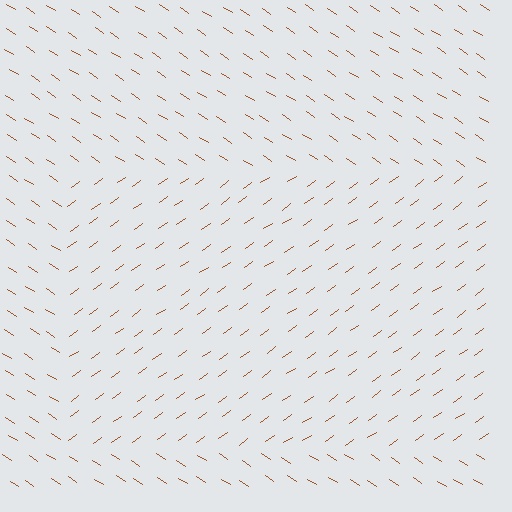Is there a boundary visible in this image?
Yes, there is a texture boundary formed by a change in line orientation.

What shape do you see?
I see a rectangle.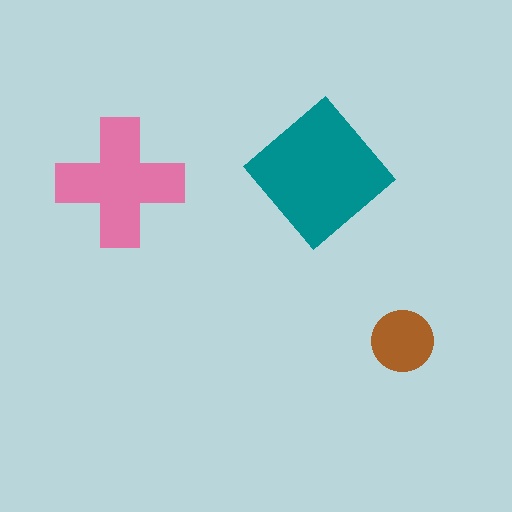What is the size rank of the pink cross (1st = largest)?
2nd.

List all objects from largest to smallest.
The teal diamond, the pink cross, the brown circle.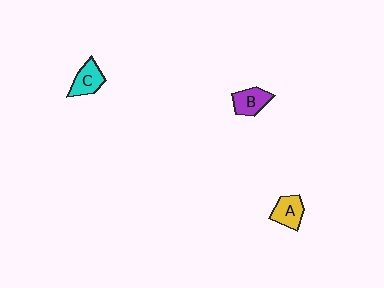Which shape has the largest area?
Shape B (purple).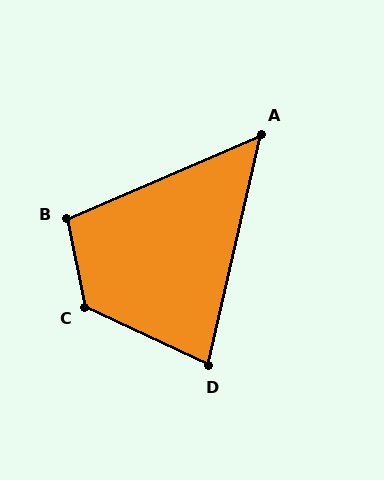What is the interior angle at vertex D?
Approximately 78 degrees (acute).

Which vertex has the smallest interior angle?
A, at approximately 54 degrees.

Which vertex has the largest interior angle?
C, at approximately 126 degrees.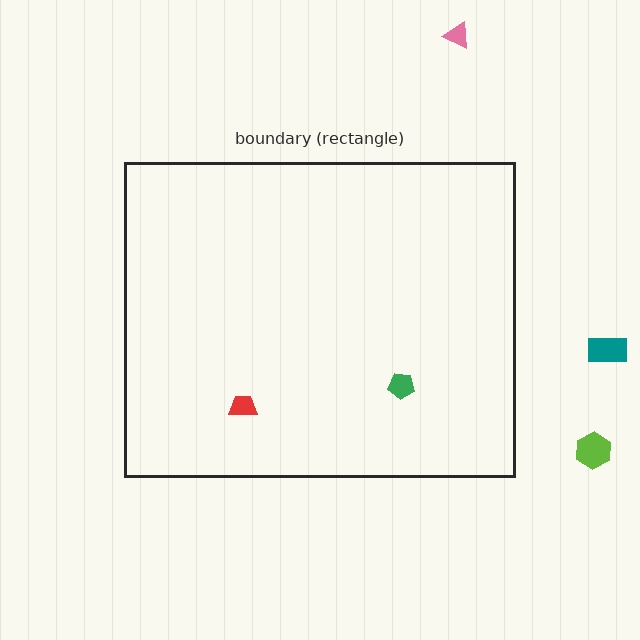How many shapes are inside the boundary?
2 inside, 3 outside.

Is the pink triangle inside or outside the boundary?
Outside.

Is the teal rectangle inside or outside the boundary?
Outside.